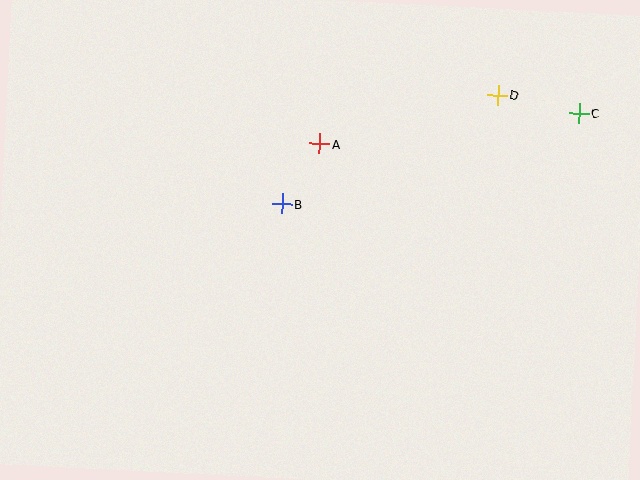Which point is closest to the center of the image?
Point B at (282, 204) is closest to the center.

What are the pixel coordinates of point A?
Point A is at (320, 144).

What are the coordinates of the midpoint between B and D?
The midpoint between B and D is at (390, 149).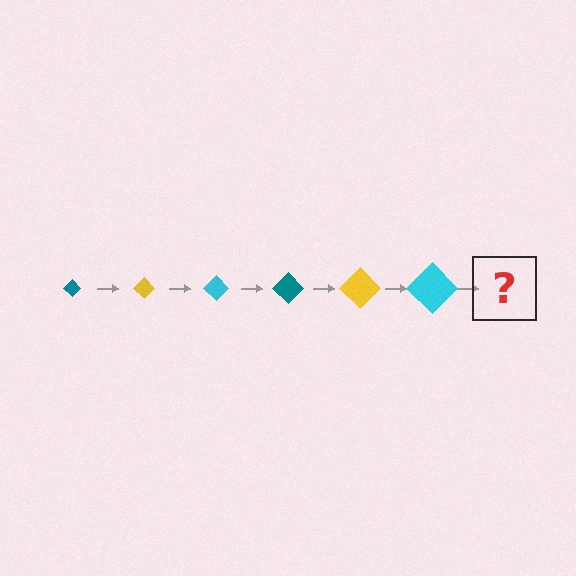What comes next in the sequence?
The next element should be a teal diamond, larger than the previous one.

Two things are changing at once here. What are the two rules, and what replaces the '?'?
The two rules are that the diamond grows larger each step and the color cycles through teal, yellow, and cyan. The '?' should be a teal diamond, larger than the previous one.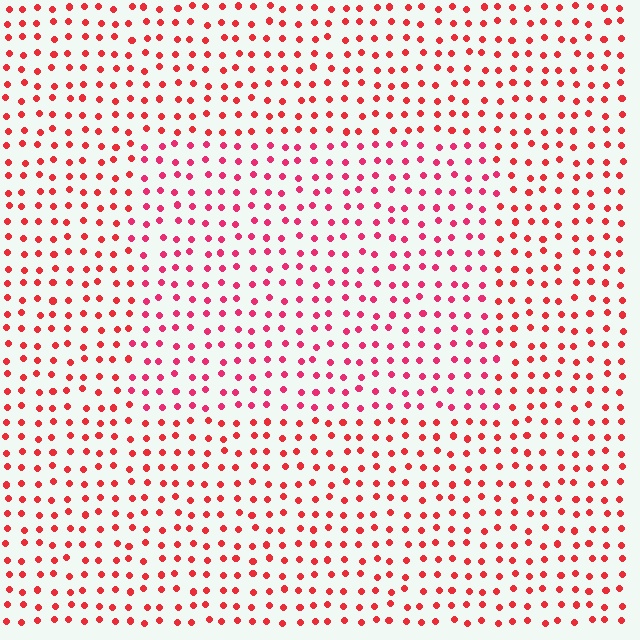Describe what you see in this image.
The image is filled with small red elements in a uniform arrangement. A rectangle-shaped region is visible where the elements are tinted to a slightly different hue, forming a subtle color boundary.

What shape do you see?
I see a rectangle.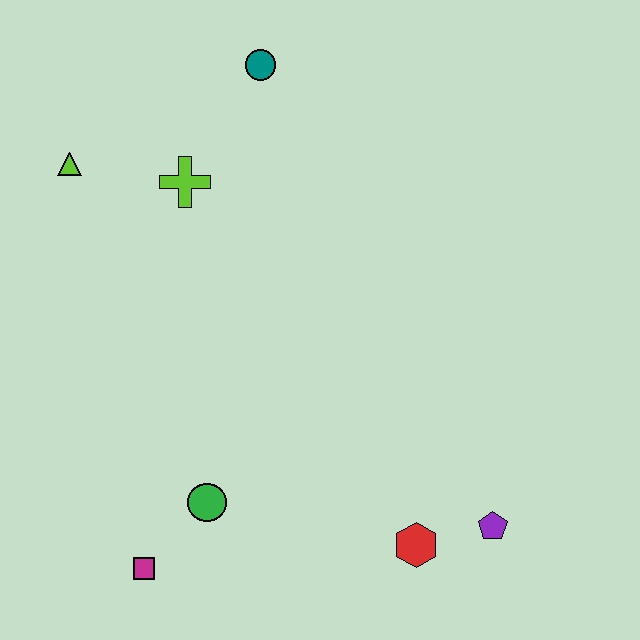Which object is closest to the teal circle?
The lime cross is closest to the teal circle.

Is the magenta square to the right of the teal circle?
No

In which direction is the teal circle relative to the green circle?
The teal circle is above the green circle.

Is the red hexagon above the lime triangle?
No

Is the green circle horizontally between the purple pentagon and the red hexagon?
No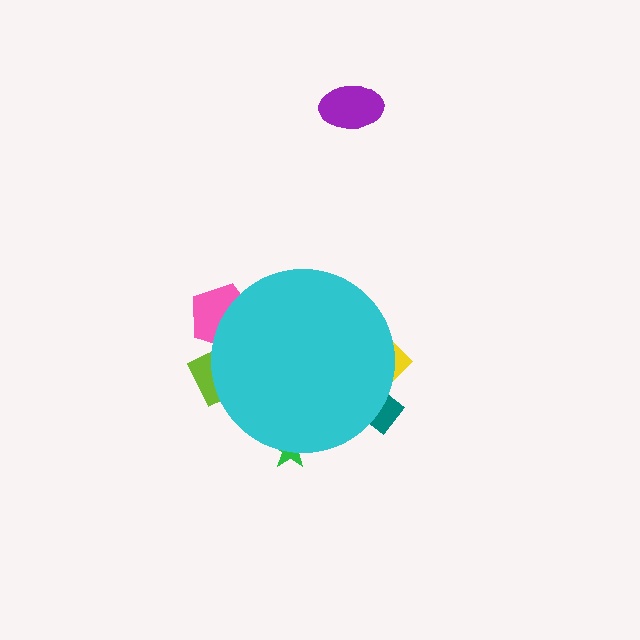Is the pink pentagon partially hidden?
Yes, the pink pentagon is partially hidden behind the cyan circle.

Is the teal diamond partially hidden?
Yes, the teal diamond is partially hidden behind the cyan circle.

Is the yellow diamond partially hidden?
Yes, the yellow diamond is partially hidden behind the cyan circle.